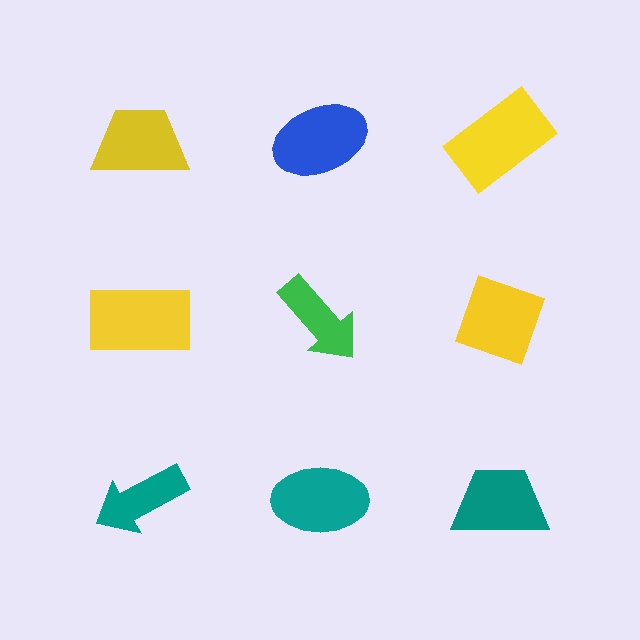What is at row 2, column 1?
A yellow rectangle.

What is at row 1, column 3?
A yellow rectangle.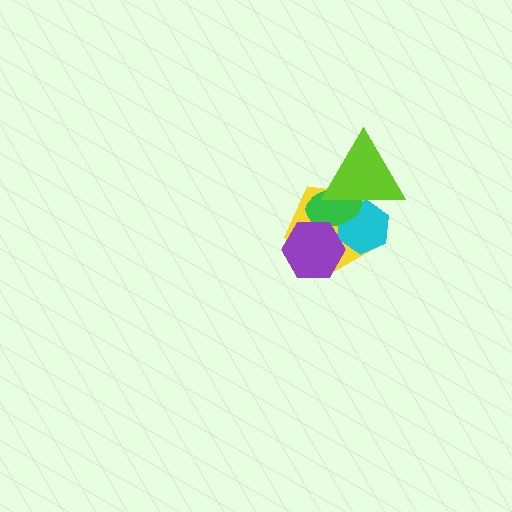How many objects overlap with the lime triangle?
3 objects overlap with the lime triangle.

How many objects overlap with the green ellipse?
4 objects overlap with the green ellipse.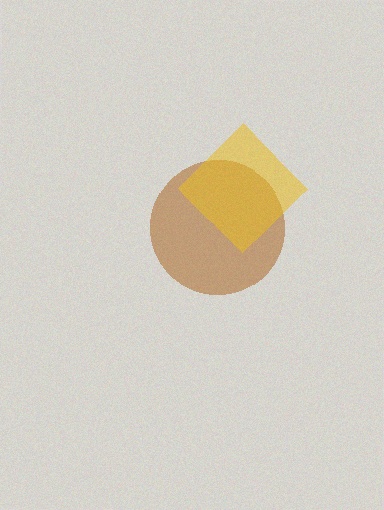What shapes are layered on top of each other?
The layered shapes are: a brown circle, a yellow diamond.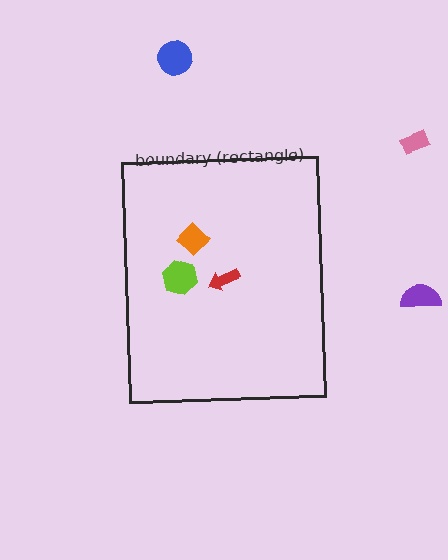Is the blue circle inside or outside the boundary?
Outside.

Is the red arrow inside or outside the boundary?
Inside.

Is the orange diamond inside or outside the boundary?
Inside.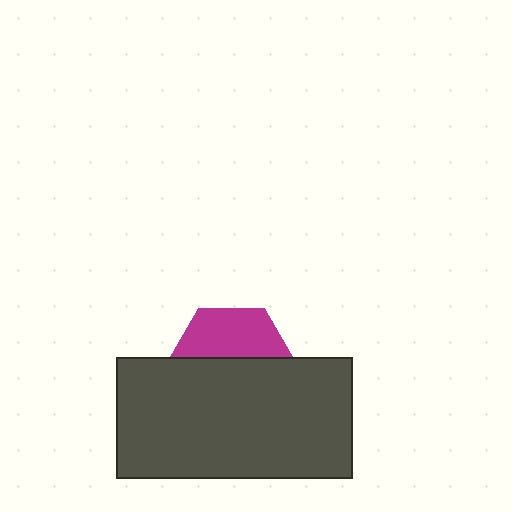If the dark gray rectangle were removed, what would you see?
You would see the complete magenta hexagon.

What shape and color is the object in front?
The object in front is a dark gray rectangle.